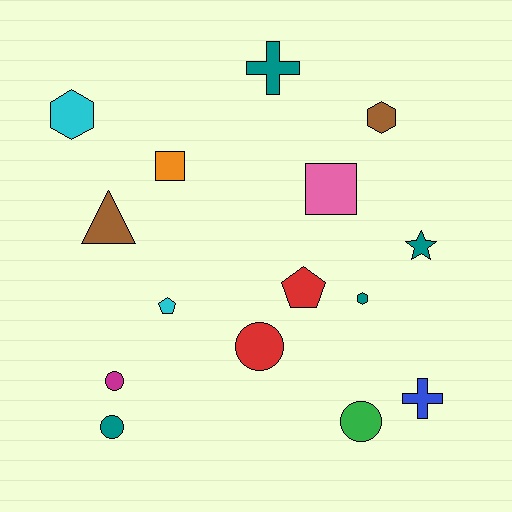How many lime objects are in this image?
There are no lime objects.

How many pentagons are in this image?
There are 2 pentagons.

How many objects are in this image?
There are 15 objects.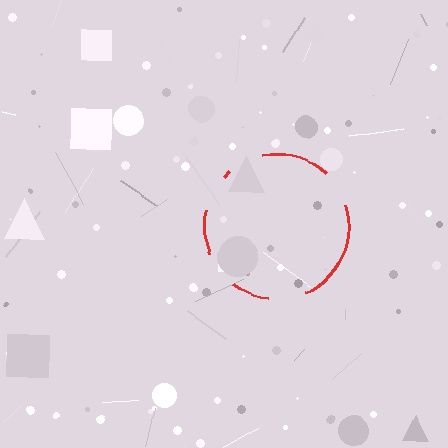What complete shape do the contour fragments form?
The contour fragments form a circle.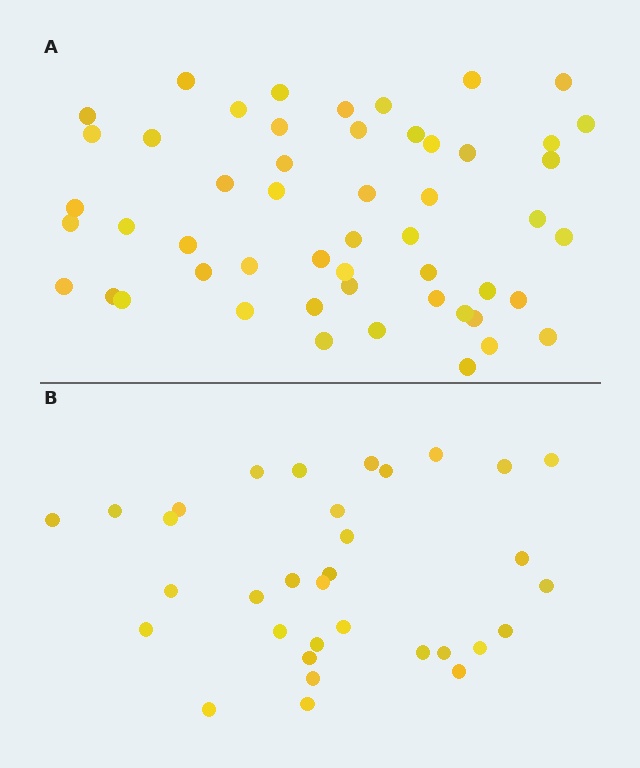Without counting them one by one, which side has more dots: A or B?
Region A (the top region) has more dots.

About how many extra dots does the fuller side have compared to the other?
Region A has approximately 20 more dots than region B.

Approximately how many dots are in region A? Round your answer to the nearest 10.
About 50 dots. (The exact count is 52, which rounds to 50.)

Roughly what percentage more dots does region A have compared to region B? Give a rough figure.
About 60% more.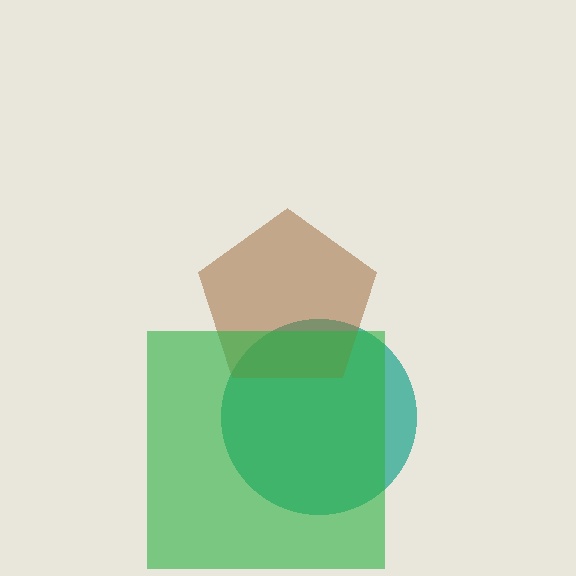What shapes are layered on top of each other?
The layered shapes are: a teal circle, a brown pentagon, a green square.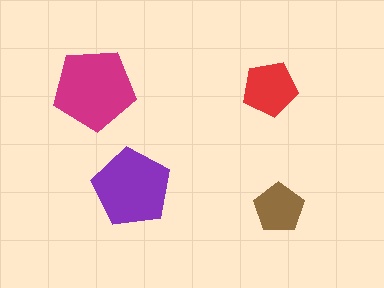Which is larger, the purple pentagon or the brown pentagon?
The purple one.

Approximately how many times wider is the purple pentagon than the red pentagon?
About 1.5 times wider.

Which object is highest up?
The red pentagon is topmost.